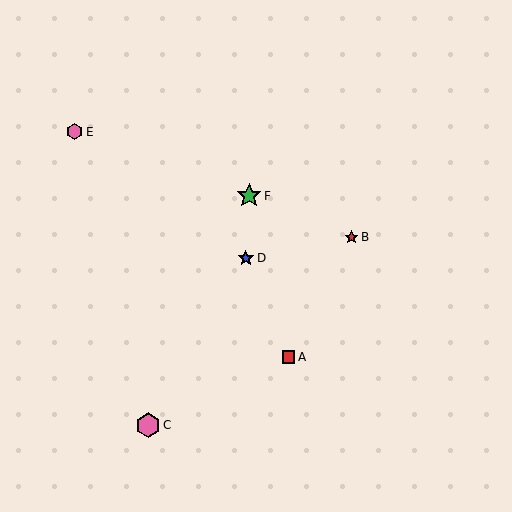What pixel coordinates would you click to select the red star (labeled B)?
Click at (351, 237) to select the red star B.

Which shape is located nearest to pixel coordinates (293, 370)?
The red square (labeled A) at (288, 357) is nearest to that location.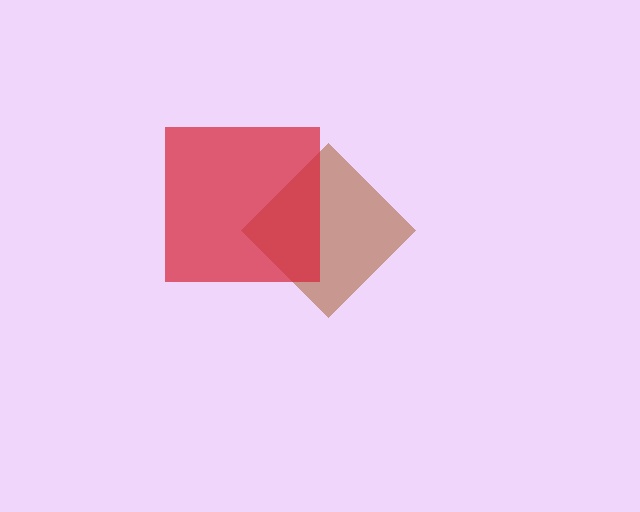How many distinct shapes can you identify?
There are 2 distinct shapes: a brown diamond, a red square.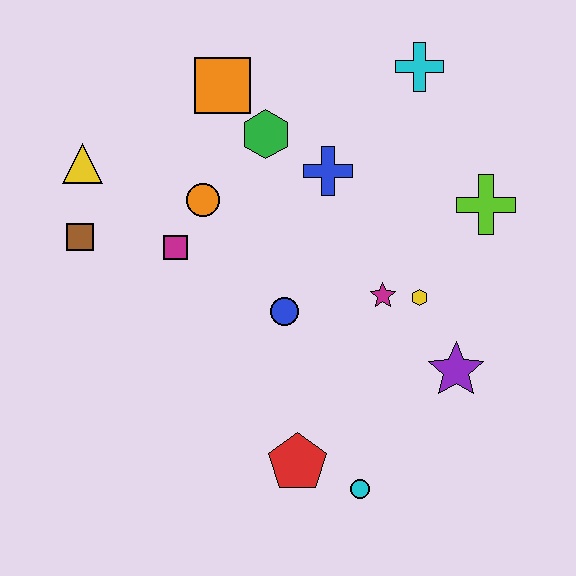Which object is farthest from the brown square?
The lime cross is farthest from the brown square.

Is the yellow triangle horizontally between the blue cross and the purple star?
No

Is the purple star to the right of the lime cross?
No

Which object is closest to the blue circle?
The magenta star is closest to the blue circle.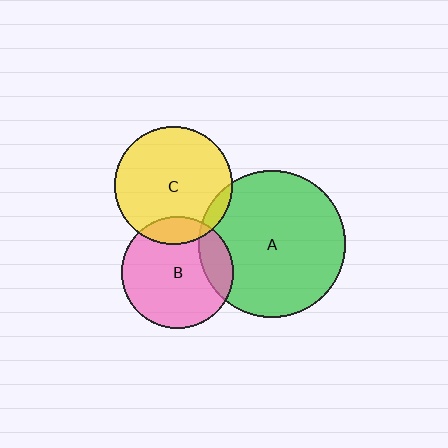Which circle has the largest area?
Circle A (green).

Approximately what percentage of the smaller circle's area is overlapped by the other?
Approximately 15%.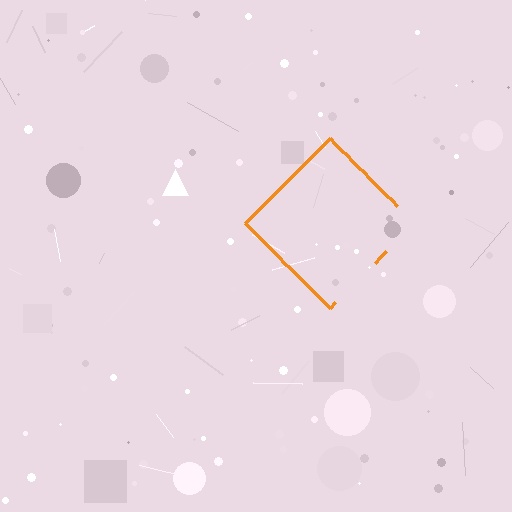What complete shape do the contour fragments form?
The contour fragments form a diamond.